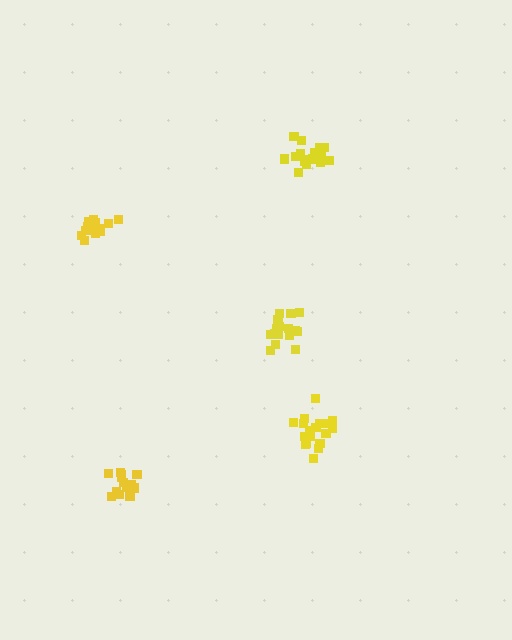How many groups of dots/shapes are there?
There are 5 groups.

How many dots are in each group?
Group 1: 18 dots, Group 2: 14 dots, Group 3: 18 dots, Group 4: 17 dots, Group 5: 13 dots (80 total).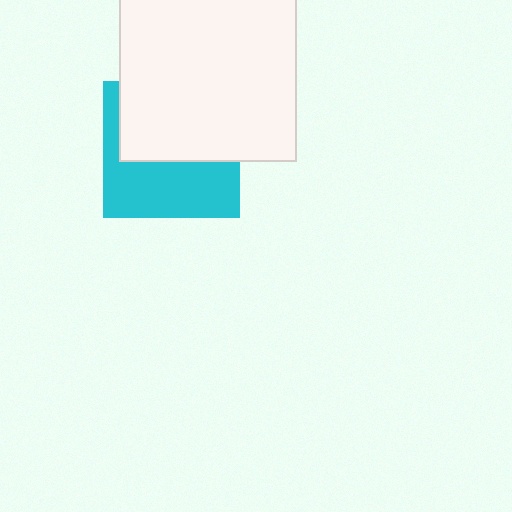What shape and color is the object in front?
The object in front is a white square.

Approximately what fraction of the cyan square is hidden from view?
Roughly 52% of the cyan square is hidden behind the white square.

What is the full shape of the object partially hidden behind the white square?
The partially hidden object is a cyan square.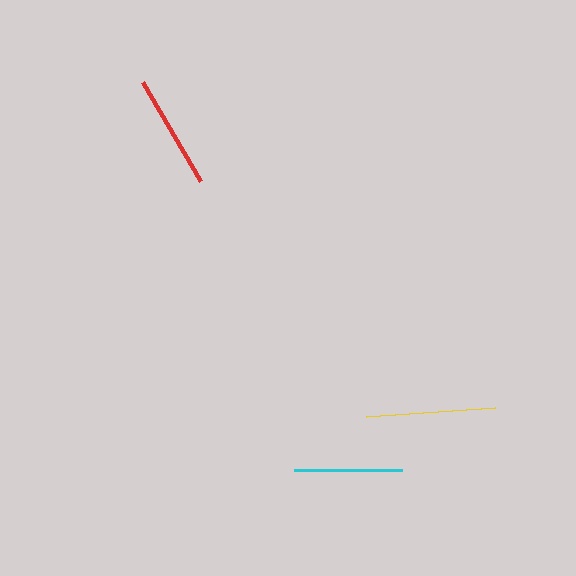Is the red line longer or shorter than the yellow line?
The yellow line is longer than the red line.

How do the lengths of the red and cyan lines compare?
The red and cyan lines are approximately the same length.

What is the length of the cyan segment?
The cyan segment is approximately 108 pixels long.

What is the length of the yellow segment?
The yellow segment is approximately 130 pixels long.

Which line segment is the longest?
The yellow line is the longest at approximately 130 pixels.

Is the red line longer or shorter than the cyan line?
The red line is longer than the cyan line.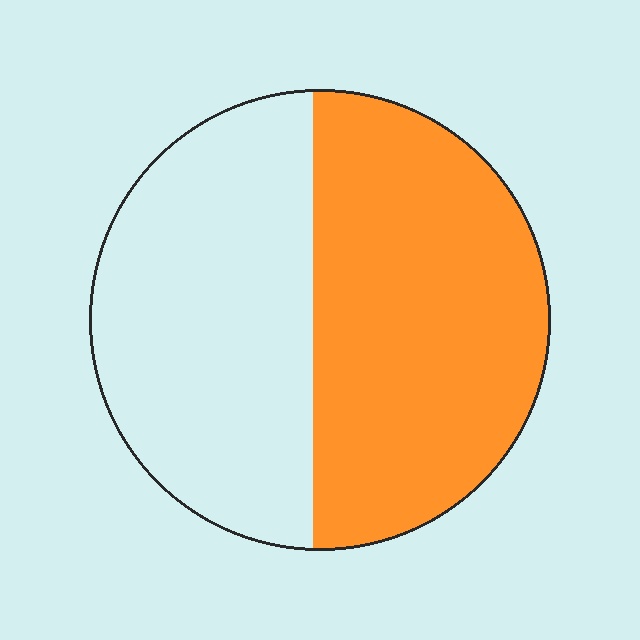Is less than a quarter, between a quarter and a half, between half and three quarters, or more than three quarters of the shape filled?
Between half and three quarters.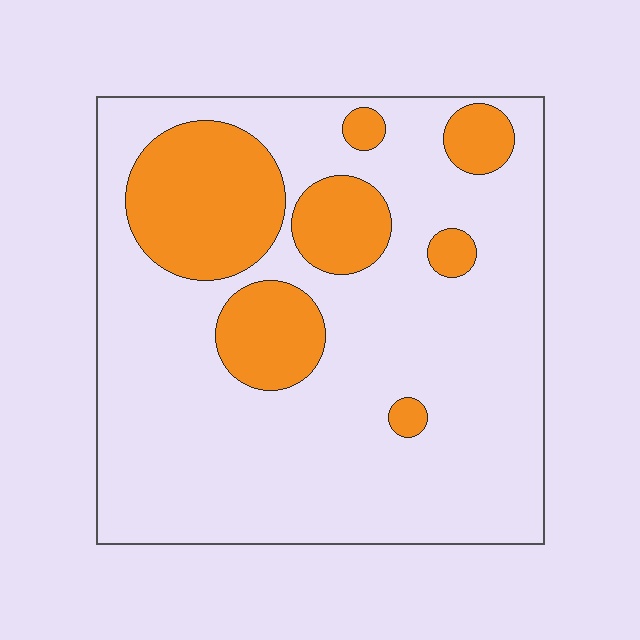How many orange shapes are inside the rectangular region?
7.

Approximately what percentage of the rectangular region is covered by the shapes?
Approximately 25%.